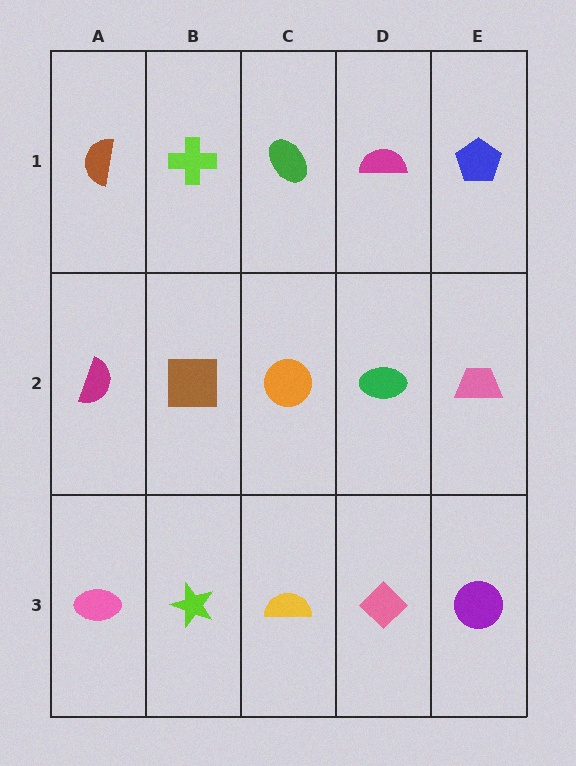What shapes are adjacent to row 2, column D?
A magenta semicircle (row 1, column D), a pink diamond (row 3, column D), an orange circle (row 2, column C), a pink trapezoid (row 2, column E).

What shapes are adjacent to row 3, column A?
A magenta semicircle (row 2, column A), a lime star (row 3, column B).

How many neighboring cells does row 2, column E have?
3.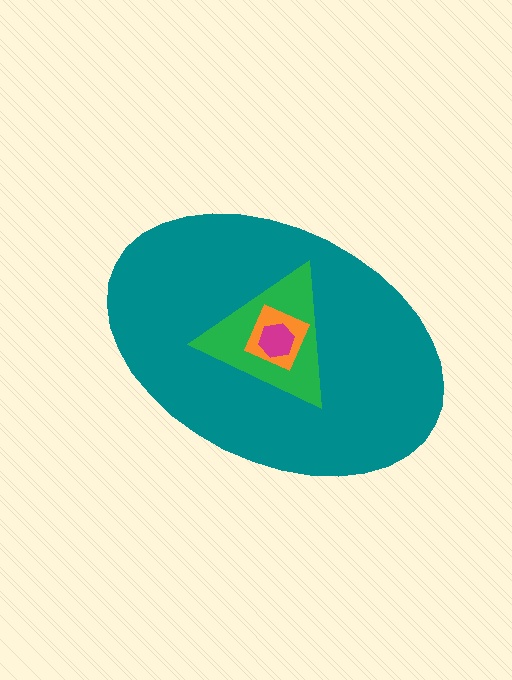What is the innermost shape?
The magenta hexagon.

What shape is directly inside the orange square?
The magenta hexagon.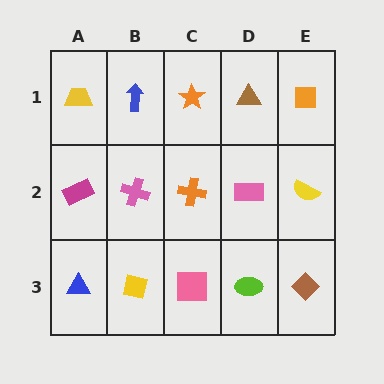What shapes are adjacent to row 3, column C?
An orange cross (row 2, column C), a yellow square (row 3, column B), a lime ellipse (row 3, column D).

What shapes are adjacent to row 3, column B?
A pink cross (row 2, column B), a blue triangle (row 3, column A), a pink square (row 3, column C).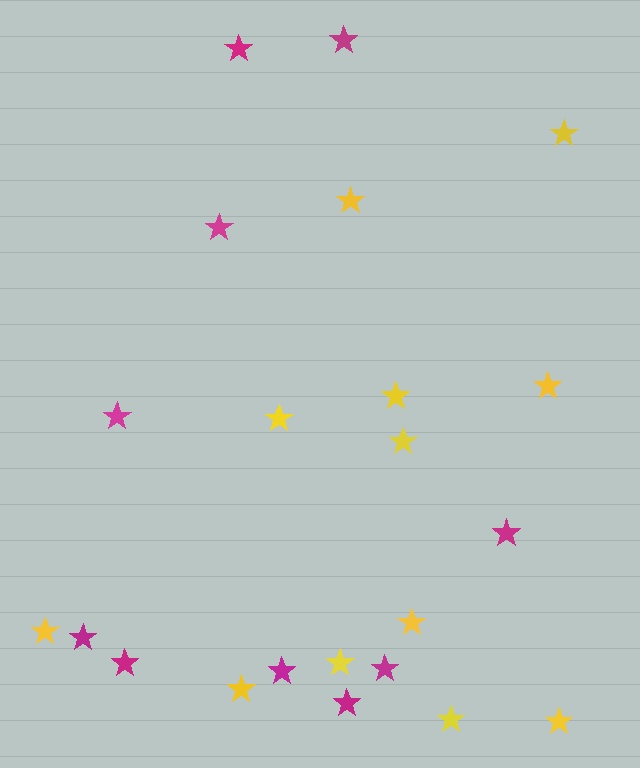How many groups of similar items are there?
There are 2 groups: one group of yellow stars (12) and one group of magenta stars (10).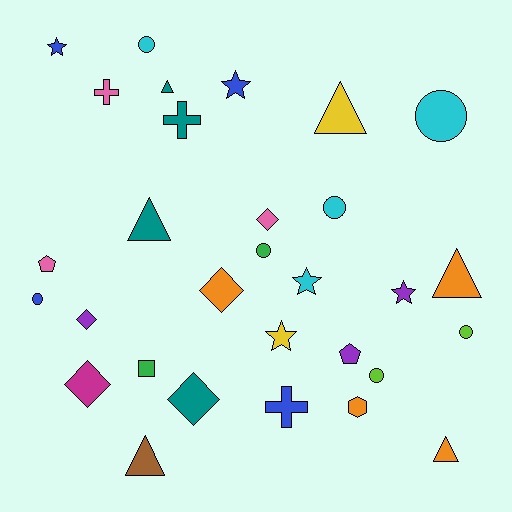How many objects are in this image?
There are 30 objects.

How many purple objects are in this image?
There are 3 purple objects.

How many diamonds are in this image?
There are 5 diamonds.